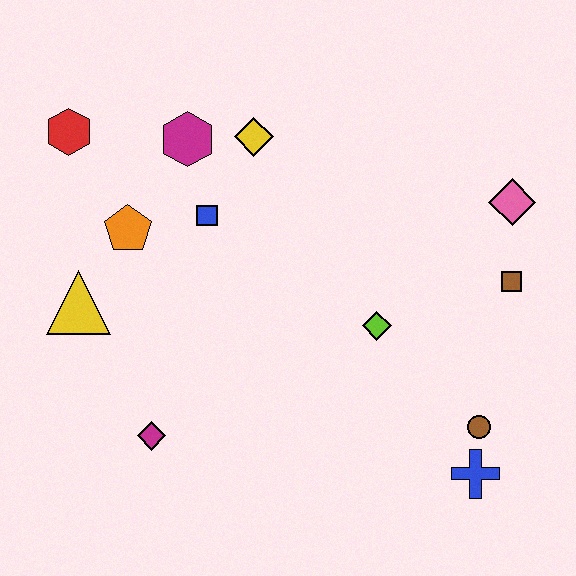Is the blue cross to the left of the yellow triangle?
No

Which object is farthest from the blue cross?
The red hexagon is farthest from the blue cross.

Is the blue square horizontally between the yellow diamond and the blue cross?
No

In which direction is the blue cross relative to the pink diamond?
The blue cross is below the pink diamond.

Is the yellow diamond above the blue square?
Yes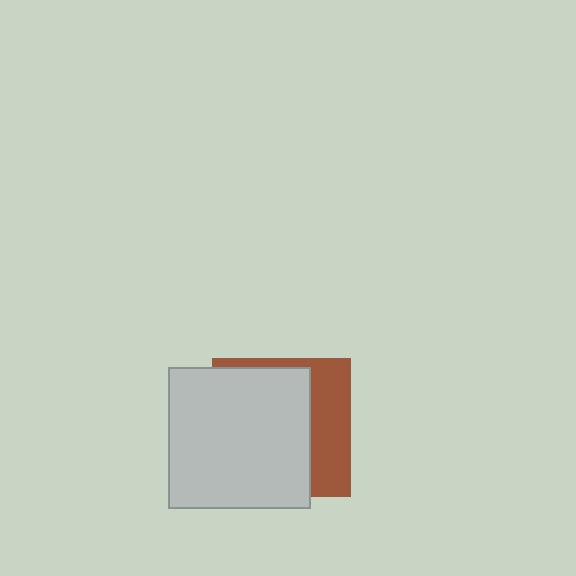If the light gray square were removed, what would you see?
You would see the complete brown square.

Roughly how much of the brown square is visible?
A small part of it is visible (roughly 34%).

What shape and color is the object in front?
The object in front is a light gray square.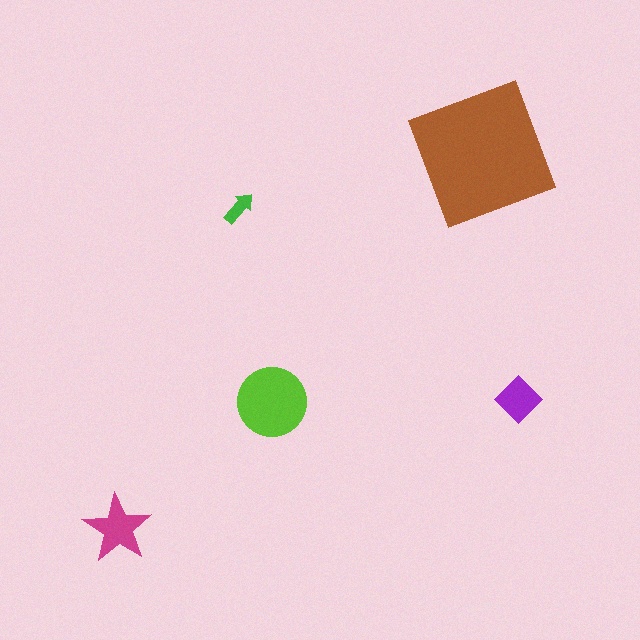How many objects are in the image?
There are 5 objects in the image.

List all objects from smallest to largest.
The green arrow, the purple diamond, the magenta star, the lime circle, the brown square.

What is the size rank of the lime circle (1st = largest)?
2nd.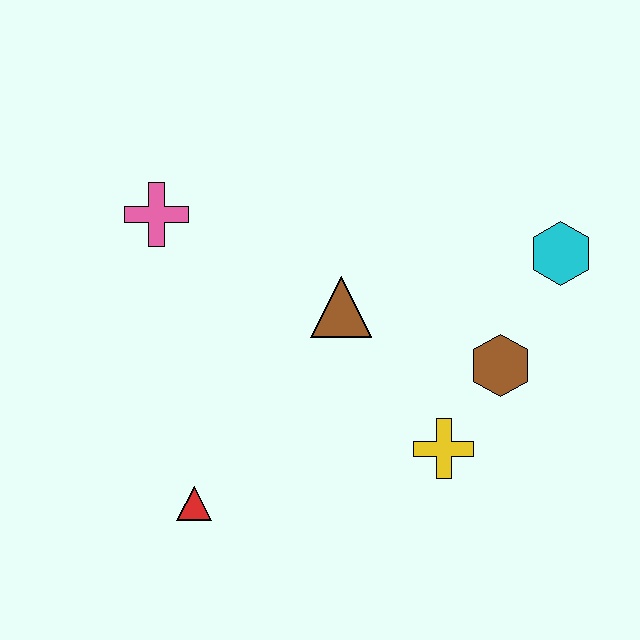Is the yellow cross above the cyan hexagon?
No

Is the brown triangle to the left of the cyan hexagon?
Yes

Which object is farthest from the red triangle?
The cyan hexagon is farthest from the red triangle.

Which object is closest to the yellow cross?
The brown hexagon is closest to the yellow cross.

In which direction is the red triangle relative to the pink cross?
The red triangle is below the pink cross.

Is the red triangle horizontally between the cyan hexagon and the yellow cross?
No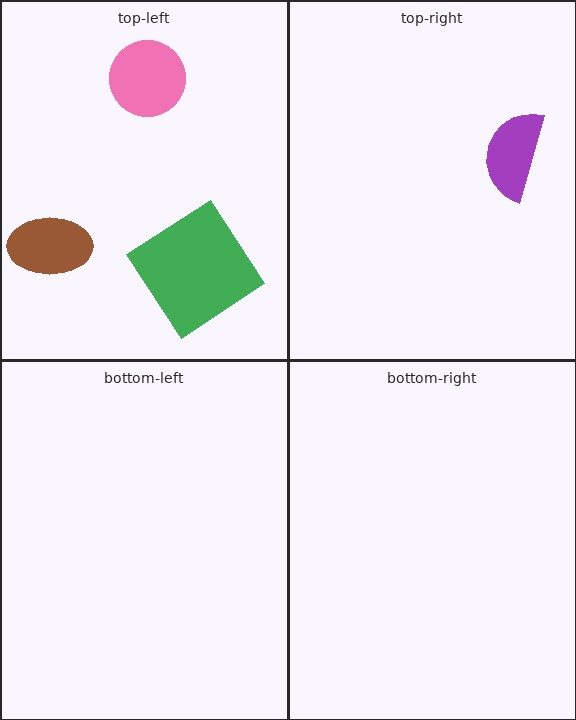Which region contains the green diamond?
The top-left region.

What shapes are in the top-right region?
The purple semicircle.